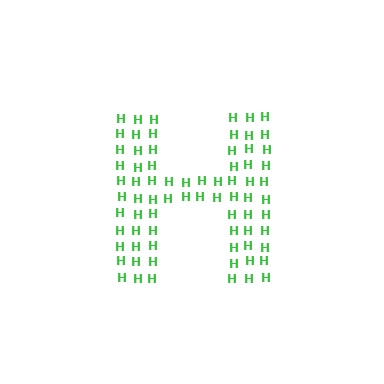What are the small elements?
The small elements are letter H's.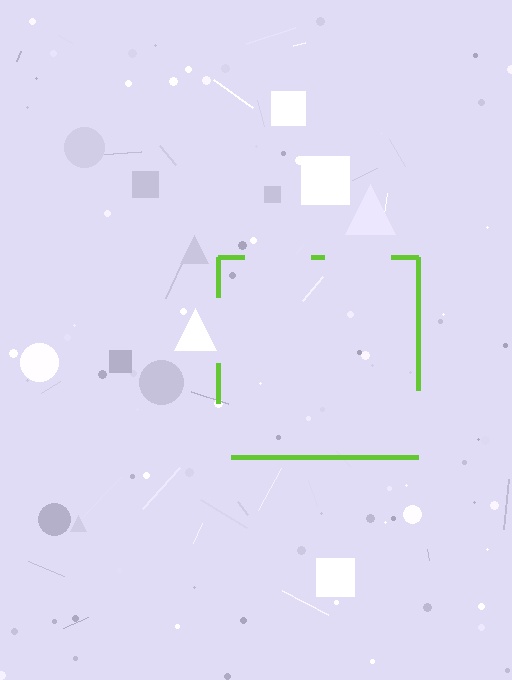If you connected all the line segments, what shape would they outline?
They would outline a square.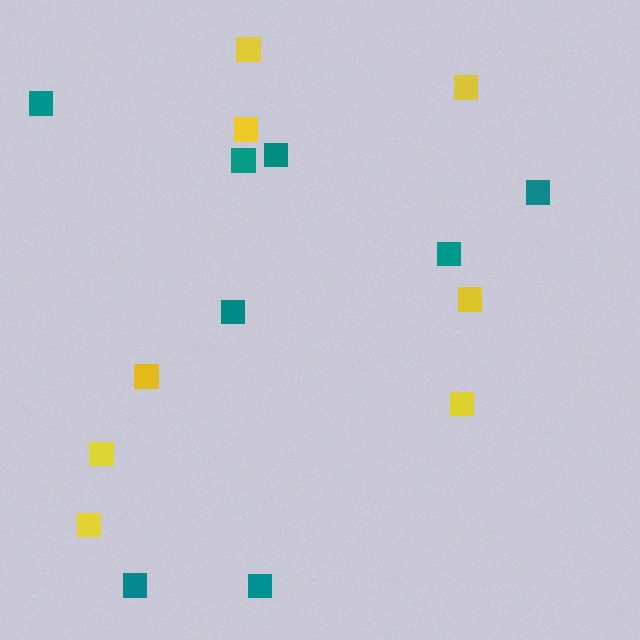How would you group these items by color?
There are 2 groups: one group of teal squares (8) and one group of yellow squares (8).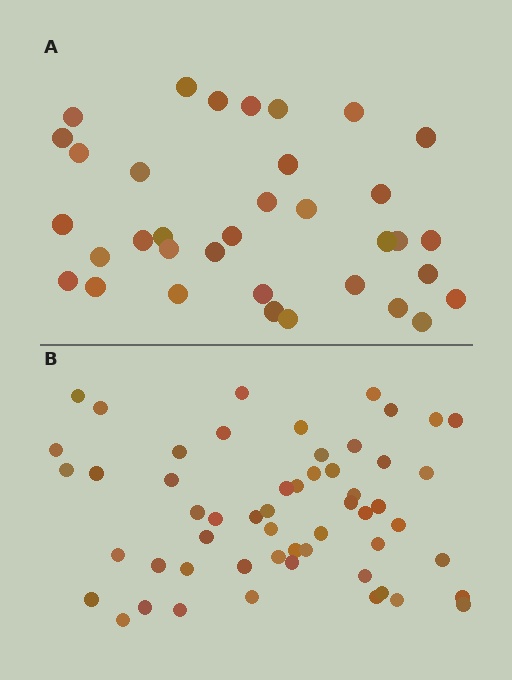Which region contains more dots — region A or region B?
Region B (the bottom region) has more dots.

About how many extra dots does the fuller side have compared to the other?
Region B has approximately 20 more dots than region A.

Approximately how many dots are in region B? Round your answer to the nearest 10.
About 60 dots. (The exact count is 55, which rounds to 60.)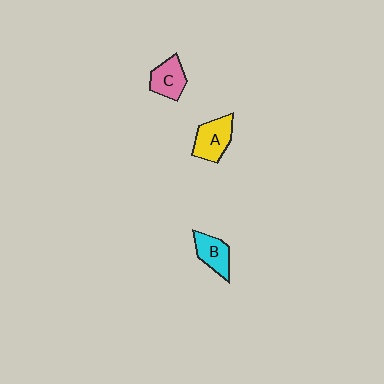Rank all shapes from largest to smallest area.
From largest to smallest: A (yellow), C (pink), B (cyan).